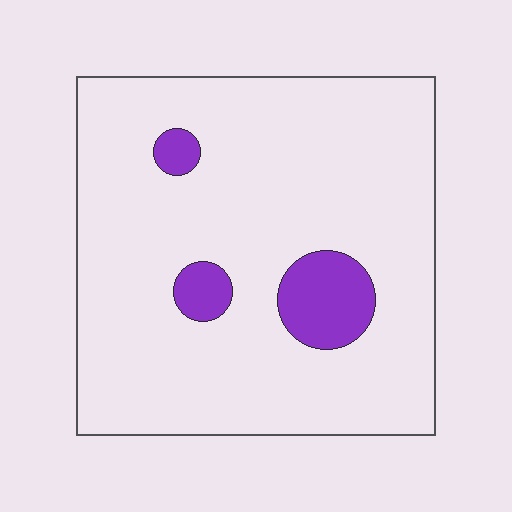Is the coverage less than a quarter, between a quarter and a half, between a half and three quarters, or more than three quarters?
Less than a quarter.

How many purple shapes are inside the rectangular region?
3.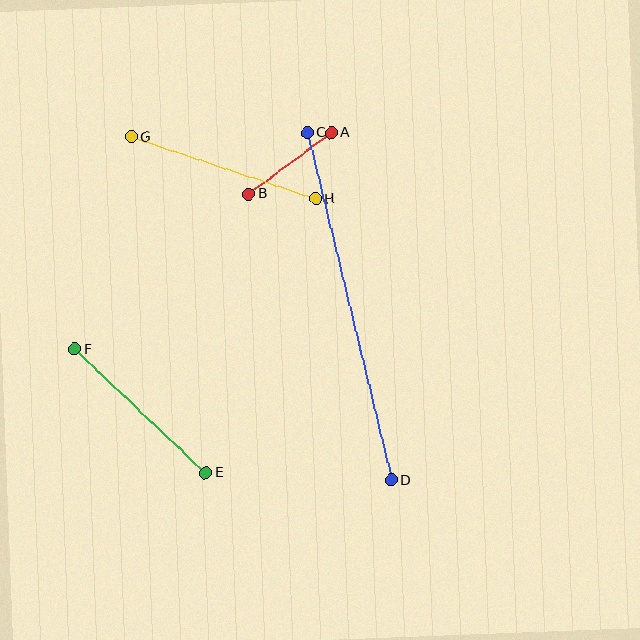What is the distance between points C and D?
The distance is approximately 358 pixels.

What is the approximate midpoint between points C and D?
The midpoint is at approximately (349, 306) pixels.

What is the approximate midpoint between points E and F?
The midpoint is at approximately (140, 411) pixels.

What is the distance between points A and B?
The distance is approximately 102 pixels.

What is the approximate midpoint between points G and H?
The midpoint is at approximately (223, 168) pixels.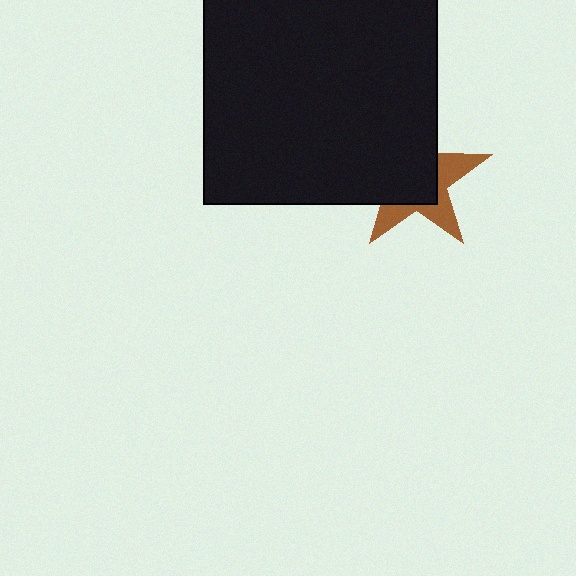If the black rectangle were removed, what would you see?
You would see the complete brown star.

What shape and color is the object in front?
The object in front is a black rectangle.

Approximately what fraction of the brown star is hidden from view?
Roughly 61% of the brown star is hidden behind the black rectangle.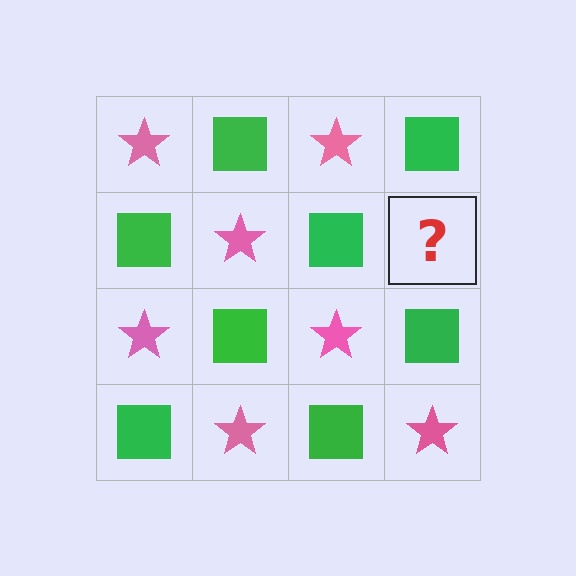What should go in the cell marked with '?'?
The missing cell should contain a pink star.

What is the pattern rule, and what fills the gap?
The rule is that it alternates pink star and green square in a checkerboard pattern. The gap should be filled with a pink star.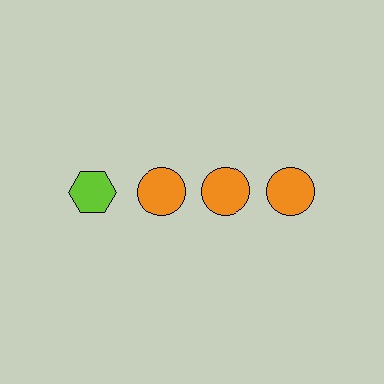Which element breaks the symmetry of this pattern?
The lime hexagon in the top row, leftmost column breaks the symmetry. All other shapes are orange circles.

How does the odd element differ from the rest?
It differs in both color (lime instead of orange) and shape (hexagon instead of circle).